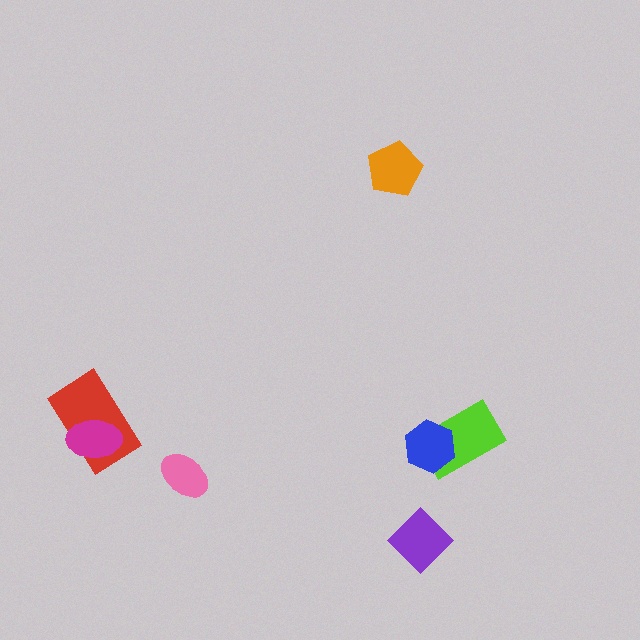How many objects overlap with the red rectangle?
1 object overlaps with the red rectangle.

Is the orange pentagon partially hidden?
No, no other shape covers it.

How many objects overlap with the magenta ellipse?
1 object overlaps with the magenta ellipse.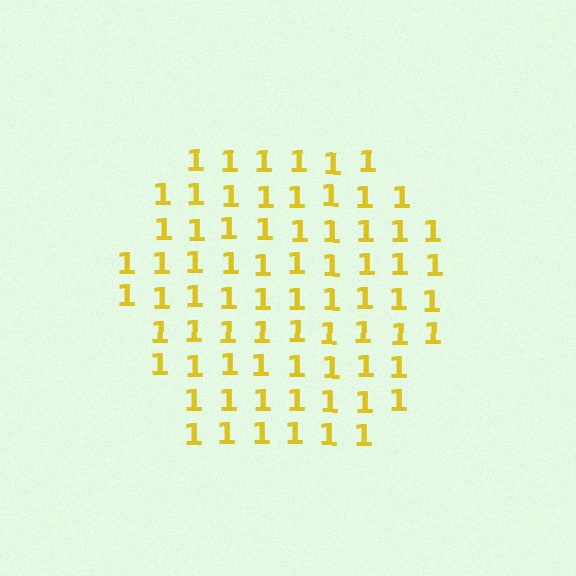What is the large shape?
The large shape is a hexagon.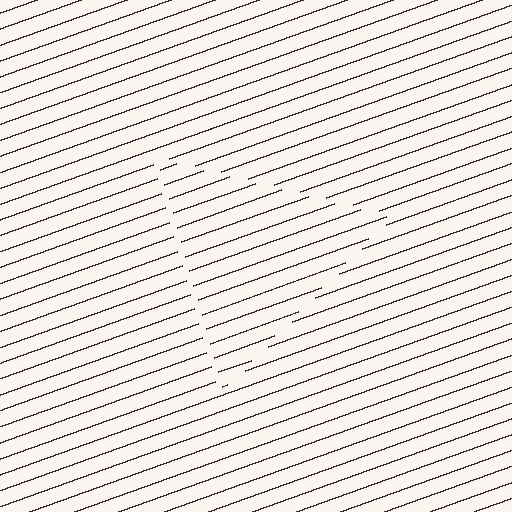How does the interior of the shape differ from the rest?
The interior of the shape contains the same grating, shifted by half a period — the contour is defined by the phase discontinuity where line-ends from the inner and outer gratings abut.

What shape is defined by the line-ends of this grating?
An illusory triangle. The interior of the shape contains the same grating, shifted by half a period — the contour is defined by the phase discontinuity where line-ends from the inner and outer gratings abut.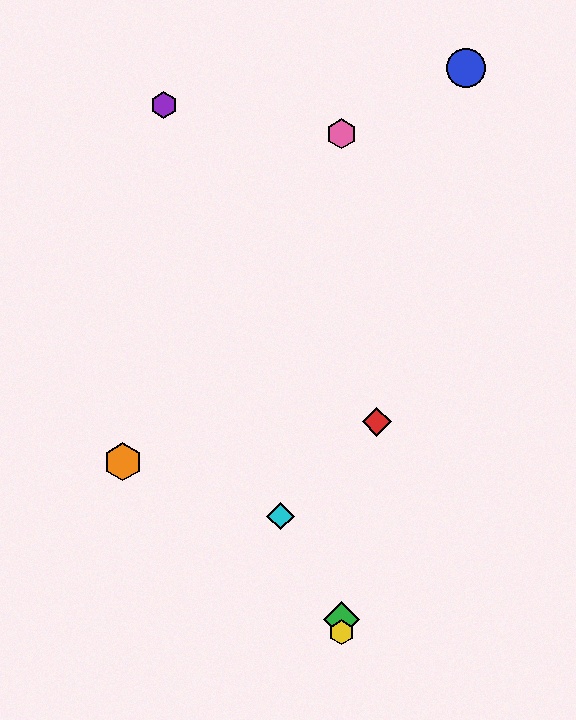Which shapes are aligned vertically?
The green diamond, the yellow hexagon, the pink hexagon are aligned vertically.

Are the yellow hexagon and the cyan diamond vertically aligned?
No, the yellow hexagon is at x≈342 and the cyan diamond is at x≈281.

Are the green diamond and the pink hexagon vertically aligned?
Yes, both are at x≈342.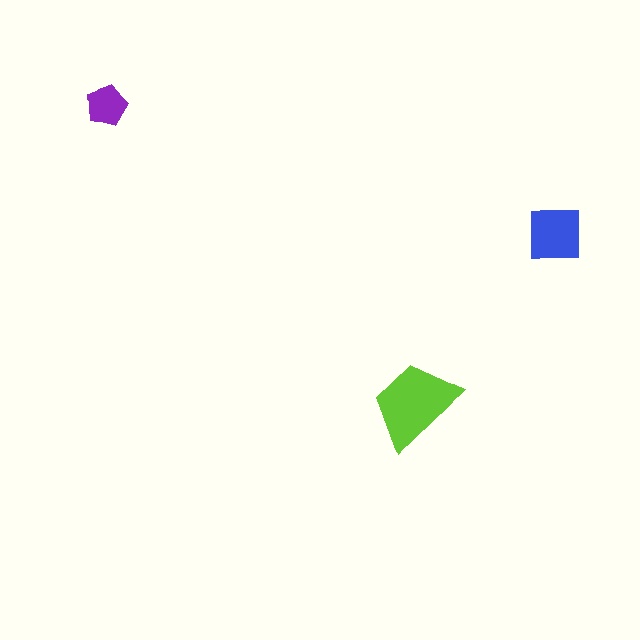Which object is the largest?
The lime trapezoid.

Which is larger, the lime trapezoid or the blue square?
The lime trapezoid.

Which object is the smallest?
The purple pentagon.